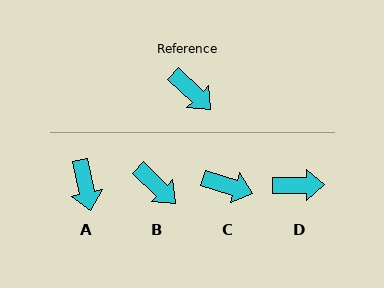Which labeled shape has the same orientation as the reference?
B.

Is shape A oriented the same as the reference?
No, it is off by about 35 degrees.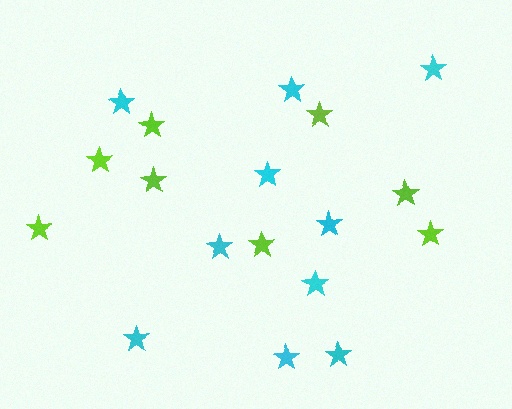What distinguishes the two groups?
There are 2 groups: one group of cyan stars (10) and one group of lime stars (8).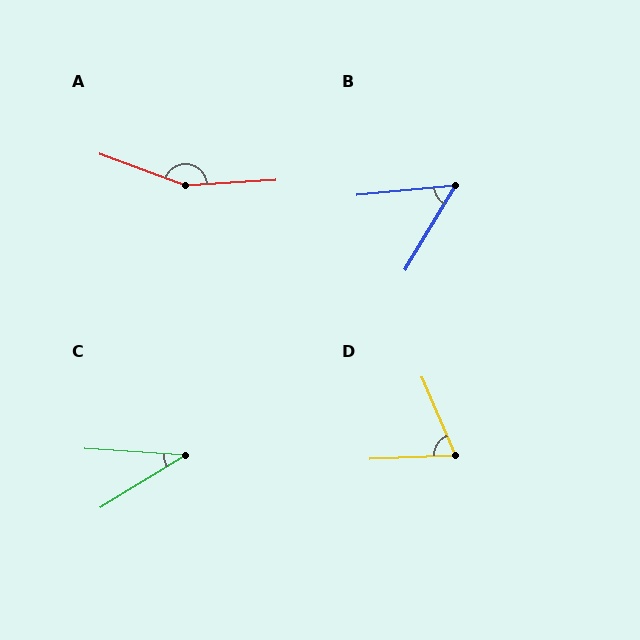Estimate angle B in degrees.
Approximately 54 degrees.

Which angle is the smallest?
C, at approximately 35 degrees.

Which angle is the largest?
A, at approximately 156 degrees.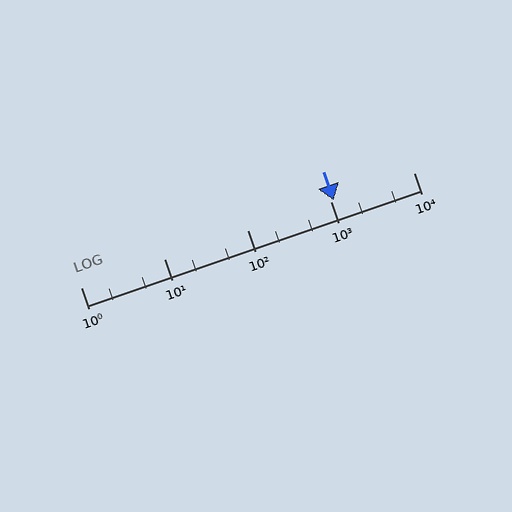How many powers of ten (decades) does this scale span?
The scale spans 4 decades, from 1 to 10000.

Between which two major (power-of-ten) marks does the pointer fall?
The pointer is between 1000 and 10000.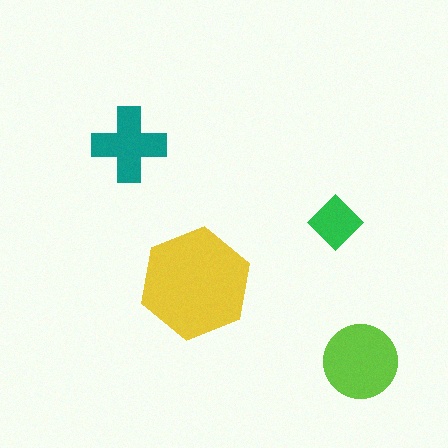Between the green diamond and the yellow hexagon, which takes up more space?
The yellow hexagon.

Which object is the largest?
The yellow hexagon.